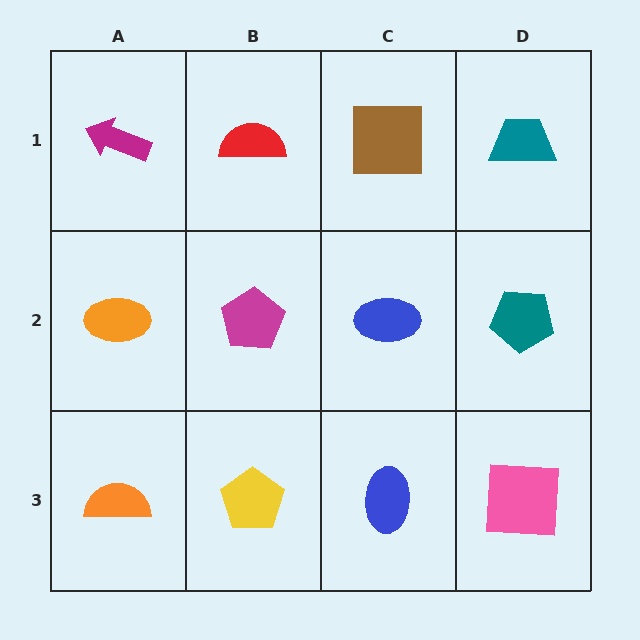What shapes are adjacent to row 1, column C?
A blue ellipse (row 2, column C), a red semicircle (row 1, column B), a teal trapezoid (row 1, column D).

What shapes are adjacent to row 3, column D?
A teal pentagon (row 2, column D), a blue ellipse (row 3, column C).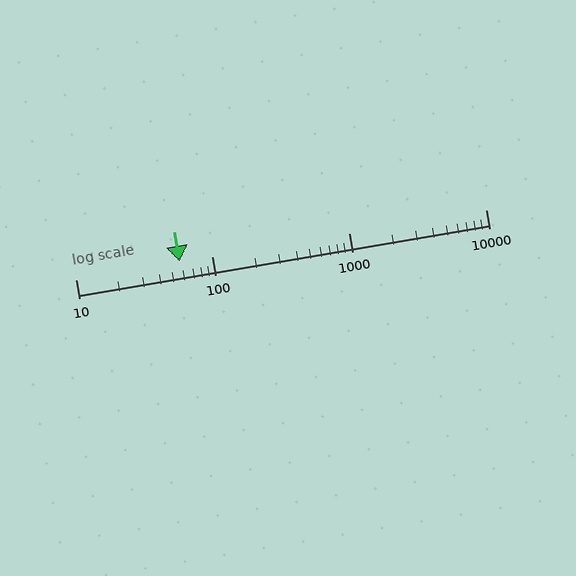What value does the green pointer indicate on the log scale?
The pointer indicates approximately 58.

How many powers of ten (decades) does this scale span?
The scale spans 3 decades, from 10 to 10000.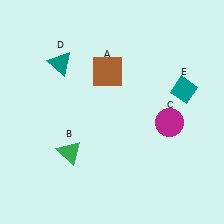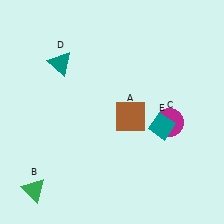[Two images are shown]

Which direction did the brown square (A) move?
The brown square (A) moved down.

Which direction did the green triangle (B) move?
The green triangle (B) moved down.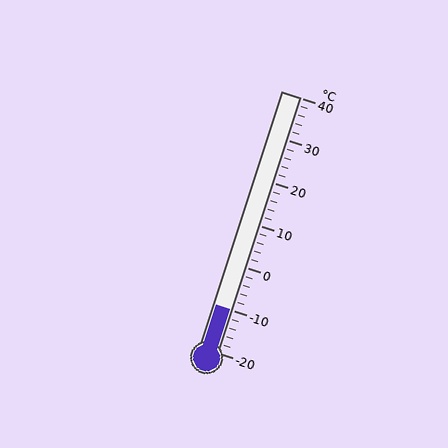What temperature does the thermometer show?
The thermometer shows approximately -10°C.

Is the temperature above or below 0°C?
The temperature is below 0°C.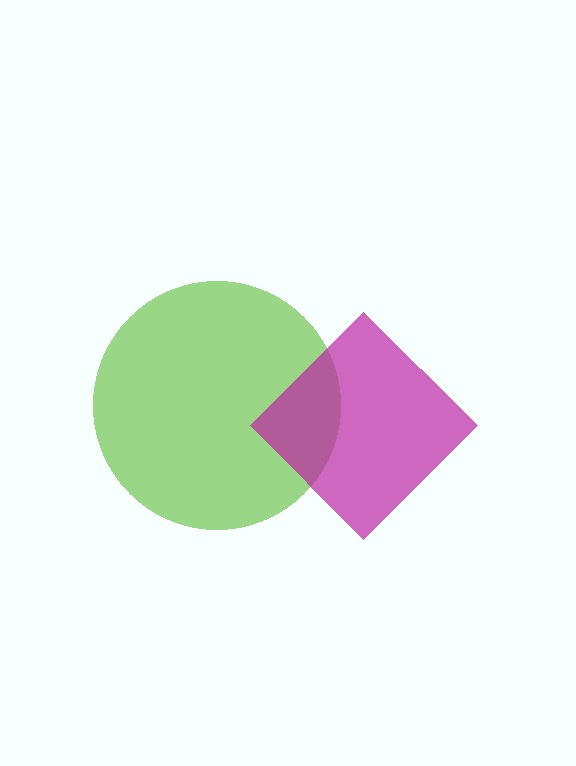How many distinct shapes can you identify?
There are 2 distinct shapes: a lime circle, a magenta diamond.